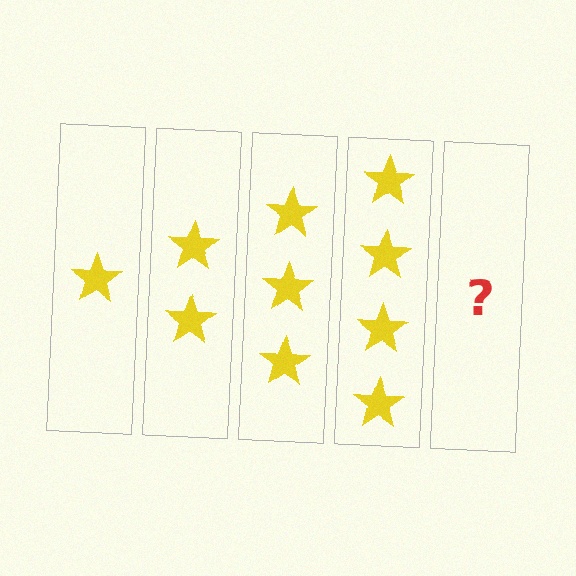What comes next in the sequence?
The next element should be 5 stars.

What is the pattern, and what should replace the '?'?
The pattern is that each step adds one more star. The '?' should be 5 stars.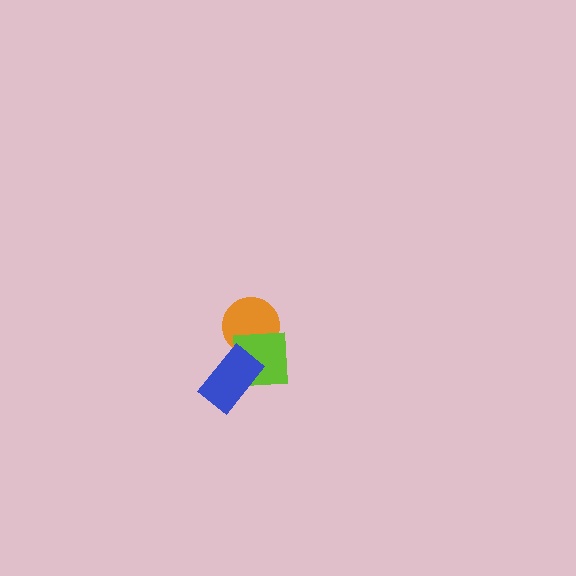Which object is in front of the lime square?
The blue rectangle is in front of the lime square.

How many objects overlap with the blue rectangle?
1 object overlaps with the blue rectangle.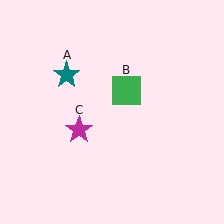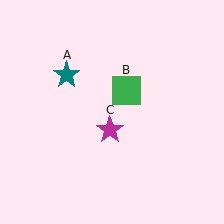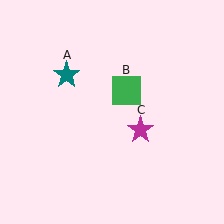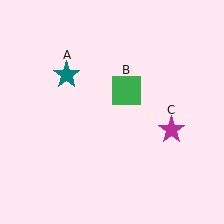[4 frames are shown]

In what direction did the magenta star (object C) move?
The magenta star (object C) moved right.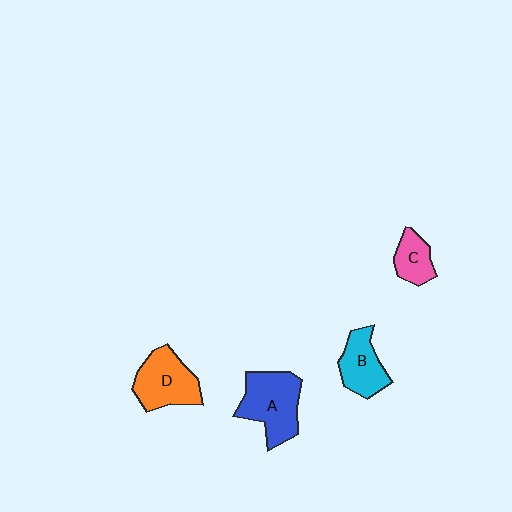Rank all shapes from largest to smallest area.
From largest to smallest: A (blue), D (orange), B (cyan), C (pink).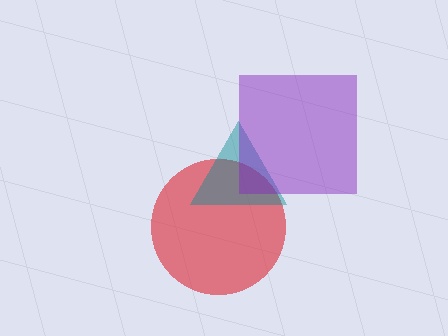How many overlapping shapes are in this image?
There are 3 overlapping shapes in the image.